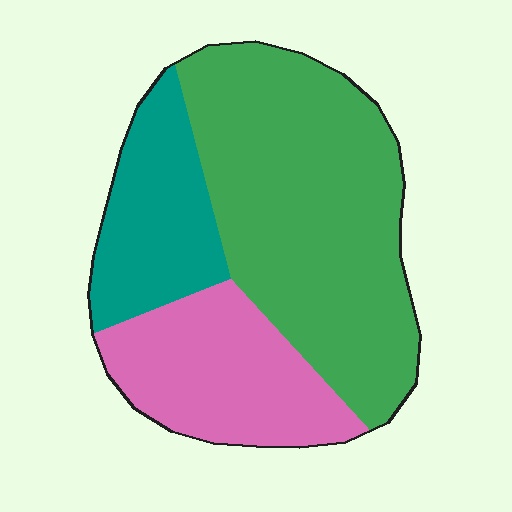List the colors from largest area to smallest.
From largest to smallest: green, pink, teal.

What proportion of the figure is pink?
Pink covers 25% of the figure.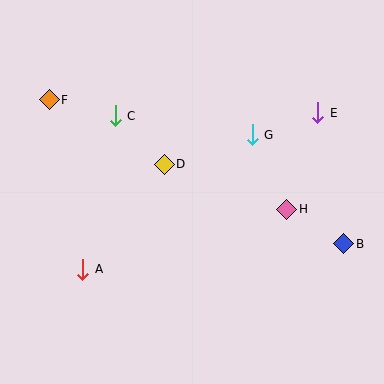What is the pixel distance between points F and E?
The distance between F and E is 269 pixels.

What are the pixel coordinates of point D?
Point D is at (164, 164).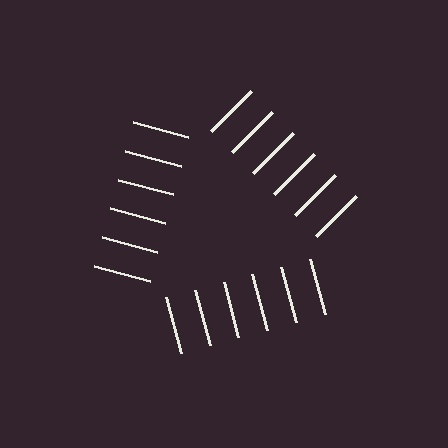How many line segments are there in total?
18 — 6 along each of the 3 edges.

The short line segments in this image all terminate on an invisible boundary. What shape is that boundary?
An illusory triangle — the line segments terminate on its edges but no continuous stroke is drawn.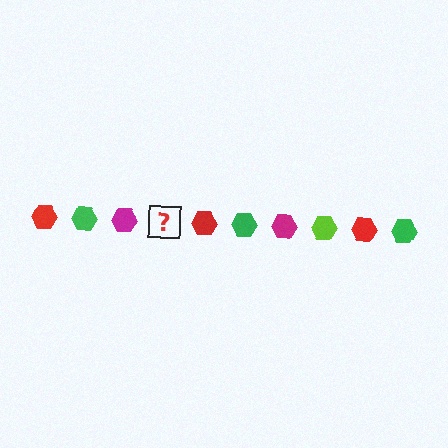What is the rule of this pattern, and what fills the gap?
The rule is that the pattern cycles through red, green, magenta, lime hexagons. The gap should be filled with a lime hexagon.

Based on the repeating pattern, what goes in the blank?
The blank should be a lime hexagon.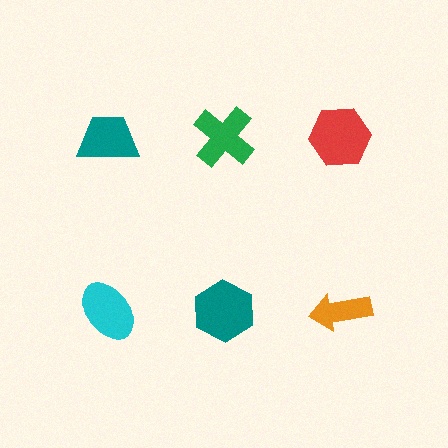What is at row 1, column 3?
A red hexagon.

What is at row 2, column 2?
A teal hexagon.